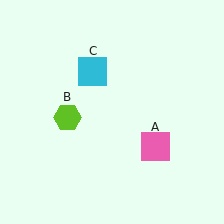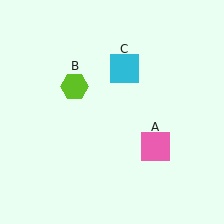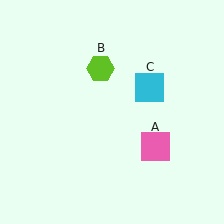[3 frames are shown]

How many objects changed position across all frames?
2 objects changed position: lime hexagon (object B), cyan square (object C).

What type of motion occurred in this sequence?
The lime hexagon (object B), cyan square (object C) rotated clockwise around the center of the scene.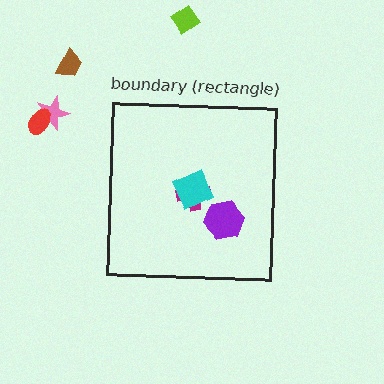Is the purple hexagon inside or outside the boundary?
Inside.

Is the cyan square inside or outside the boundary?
Inside.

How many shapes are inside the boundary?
3 inside, 4 outside.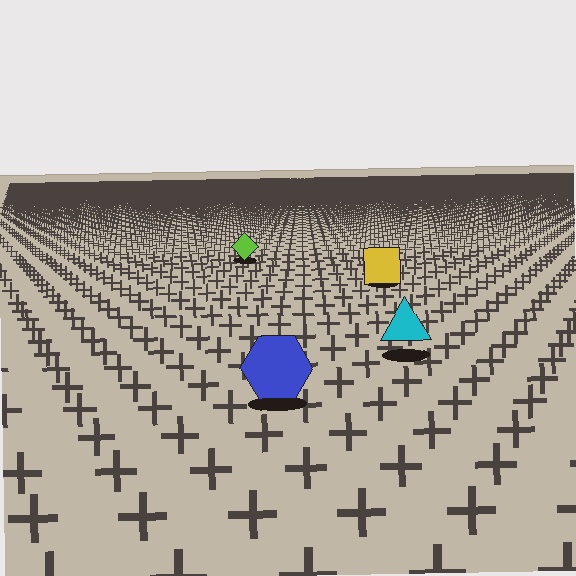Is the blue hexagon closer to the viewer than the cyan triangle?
Yes. The blue hexagon is closer — you can tell from the texture gradient: the ground texture is coarser near it.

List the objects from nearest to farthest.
From nearest to farthest: the blue hexagon, the cyan triangle, the yellow square, the lime diamond.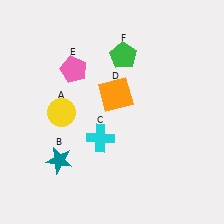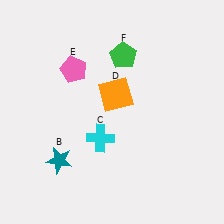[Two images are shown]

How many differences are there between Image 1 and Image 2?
There is 1 difference between the two images.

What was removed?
The yellow circle (A) was removed in Image 2.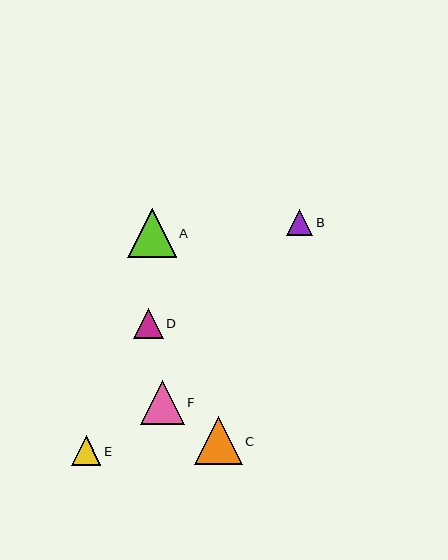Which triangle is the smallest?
Triangle B is the smallest with a size of approximately 26 pixels.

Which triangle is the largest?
Triangle A is the largest with a size of approximately 49 pixels.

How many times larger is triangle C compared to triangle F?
Triangle C is approximately 1.1 times the size of triangle F.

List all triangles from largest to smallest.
From largest to smallest: A, C, F, D, E, B.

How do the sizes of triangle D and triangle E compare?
Triangle D and triangle E are approximately the same size.